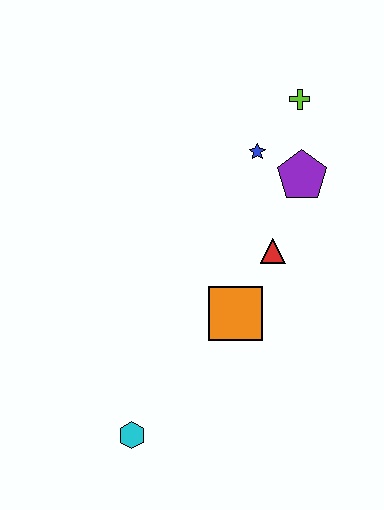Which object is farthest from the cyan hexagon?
The lime cross is farthest from the cyan hexagon.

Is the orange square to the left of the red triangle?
Yes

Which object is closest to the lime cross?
The blue star is closest to the lime cross.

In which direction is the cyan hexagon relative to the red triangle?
The cyan hexagon is below the red triangle.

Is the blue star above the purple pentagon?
Yes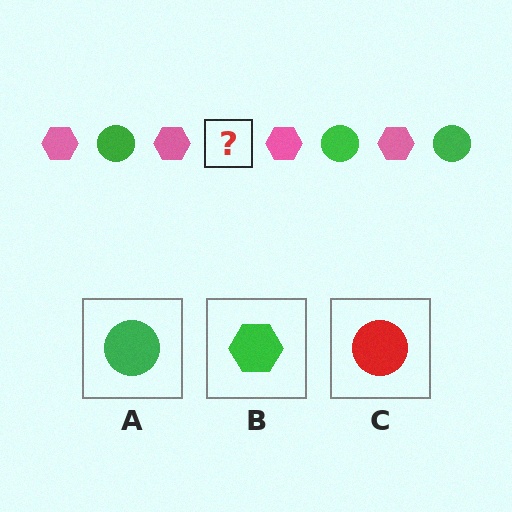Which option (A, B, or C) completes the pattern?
A.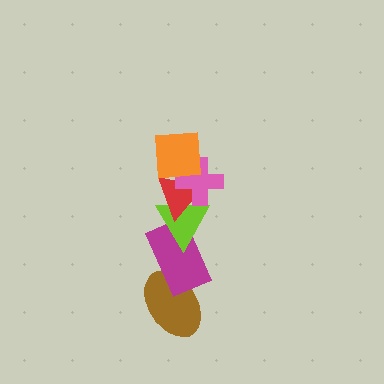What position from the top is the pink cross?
The pink cross is 2nd from the top.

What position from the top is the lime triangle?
The lime triangle is 4th from the top.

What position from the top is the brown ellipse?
The brown ellipse is 6th from the top.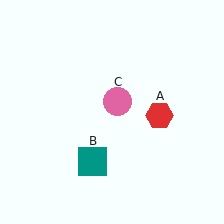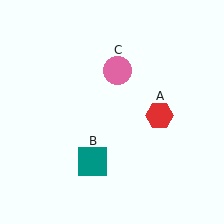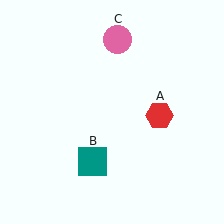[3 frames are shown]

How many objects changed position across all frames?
1 object changed position: pink circle (object C).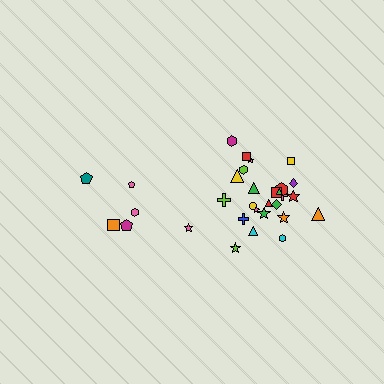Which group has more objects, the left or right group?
The right group.